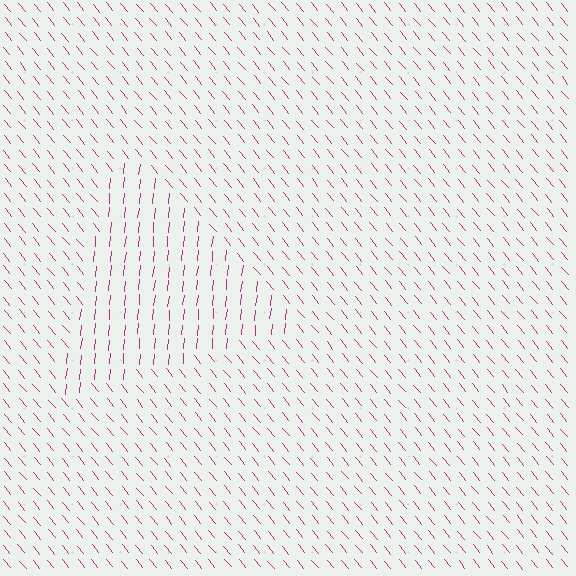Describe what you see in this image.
The image is filled with small magenta line segments. A triangle region in the image has lines oriented differently from the surrounding lines, creating a visible texture boundary.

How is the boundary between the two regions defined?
The boundary is defined purely by a change in line orientation (approximately 45 degrees difference). All lines are the same color and thickness.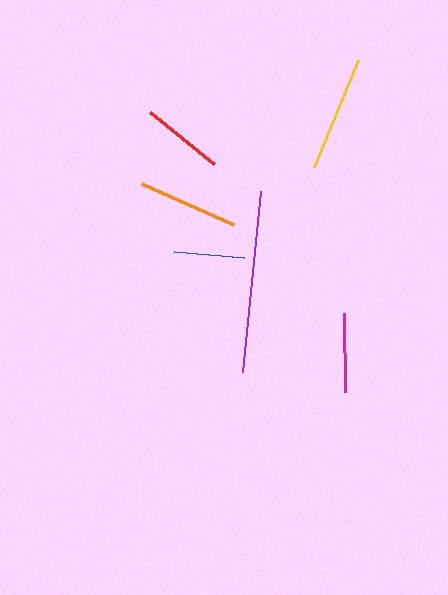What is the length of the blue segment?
The blue segment is approximately 70 pixels long.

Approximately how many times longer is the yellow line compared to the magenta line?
The yellow line is approximately 1.5 times the length of the magenta line.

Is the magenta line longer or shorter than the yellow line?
The yellow line is longer than the magenta line.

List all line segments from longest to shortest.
From longest to shortest: purple, yellow, orange, red, magenta, blue.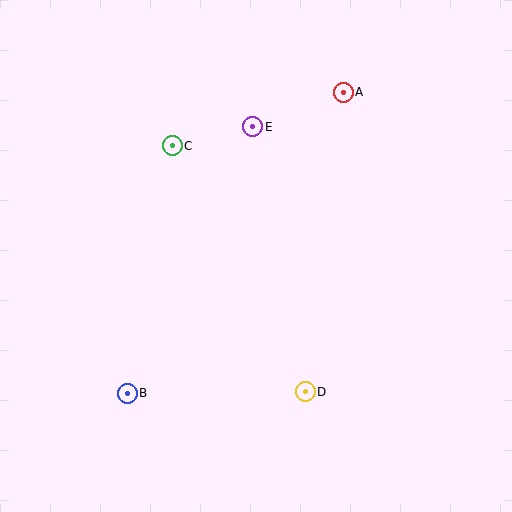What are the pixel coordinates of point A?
Point A is at (343, 92).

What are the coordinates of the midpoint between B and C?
The midpoint between B and C is at (150, 270).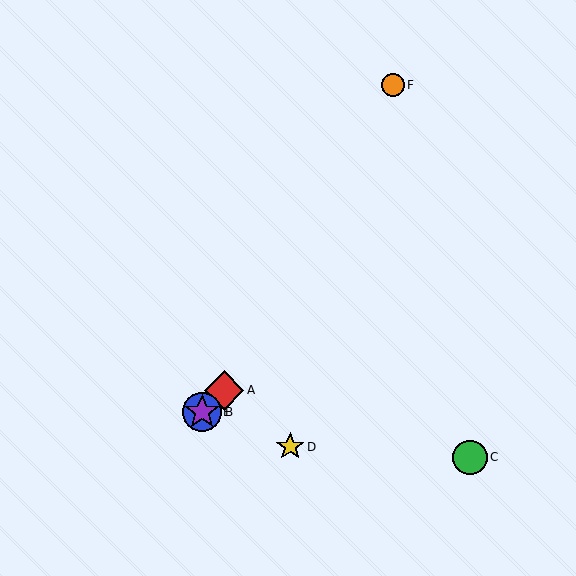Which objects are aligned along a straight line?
Objects A, B, E are aligned along a straight line.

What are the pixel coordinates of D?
Object D is at (290, 447).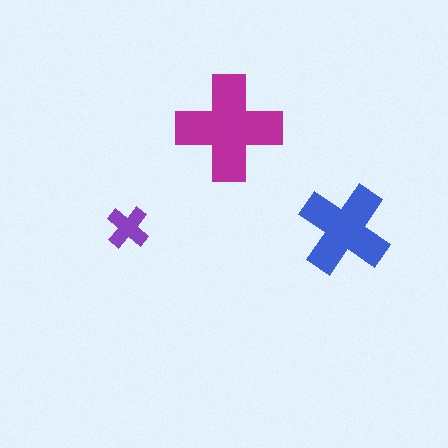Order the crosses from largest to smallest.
the magenta one, the blue one, the purple one.